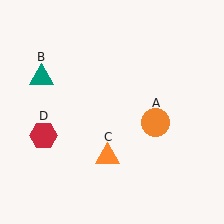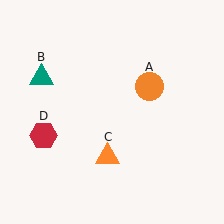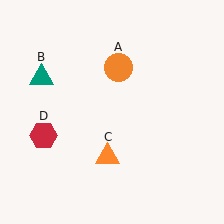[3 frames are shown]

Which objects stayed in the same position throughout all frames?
Teal triangle (object B) and orange triangle (object C) and red hexagon (object D) remained stationary.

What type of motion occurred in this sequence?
The orange circle (object A) rotated counterclockwise around the center of the scene.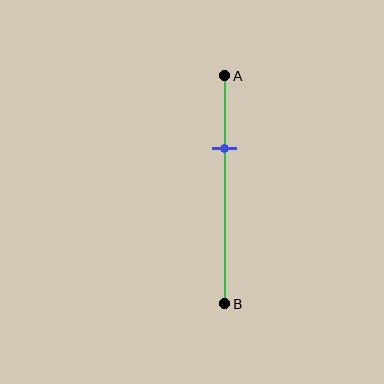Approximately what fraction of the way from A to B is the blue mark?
The blue mark is approximately 30% of the way from A to B.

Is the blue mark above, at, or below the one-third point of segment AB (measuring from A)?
The blue mark is approximately at the one-third point of segment AB.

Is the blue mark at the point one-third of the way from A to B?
Yes, the mark is approximately at the one-third point.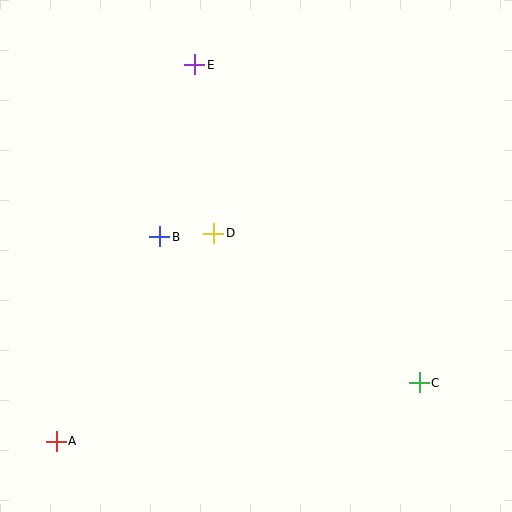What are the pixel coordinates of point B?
Point B is at (160, 237).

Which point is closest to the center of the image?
Point D at (214, 234) is closest to the center.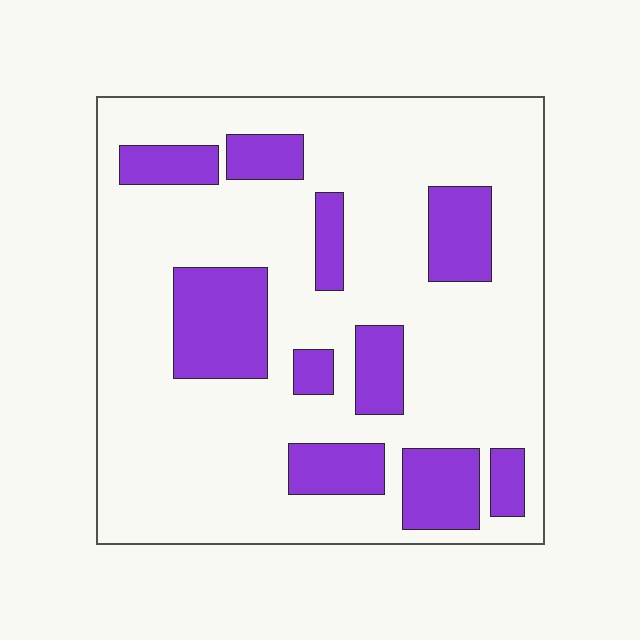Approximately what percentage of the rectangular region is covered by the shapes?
Approximately 25%.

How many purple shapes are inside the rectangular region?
10.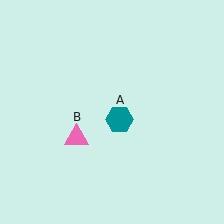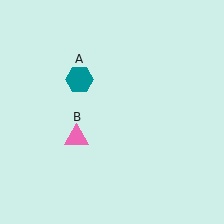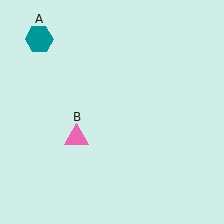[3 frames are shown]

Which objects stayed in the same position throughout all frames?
Pink triangle (object B) remained stationary.